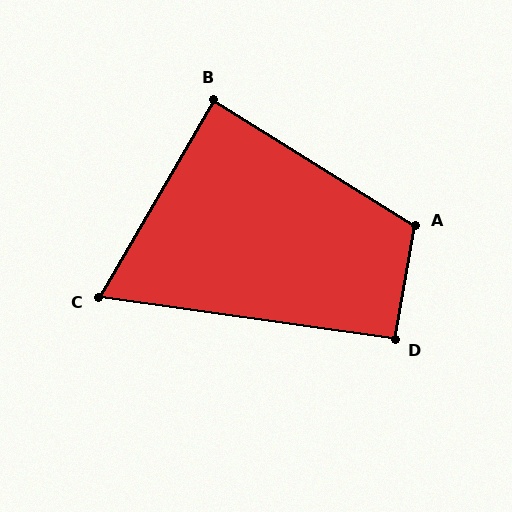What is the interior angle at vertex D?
Approximately 92 degrees (approximately right).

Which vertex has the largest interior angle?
A, at approximately 112 degrees.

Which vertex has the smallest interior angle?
C, at approximately 68 degrees.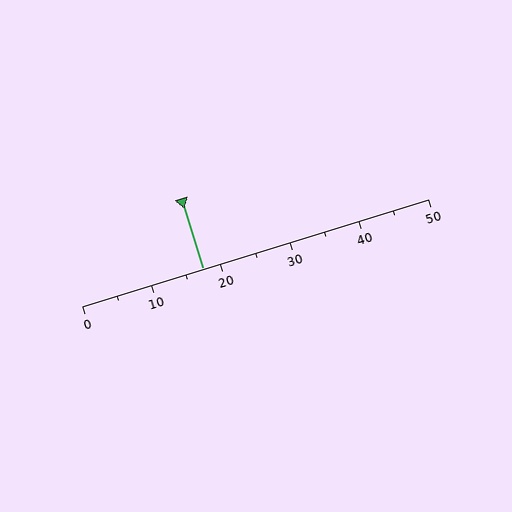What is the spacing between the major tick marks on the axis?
The major ticks are spaced 10 apart.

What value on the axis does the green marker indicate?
The marker indicates approximately 17.5.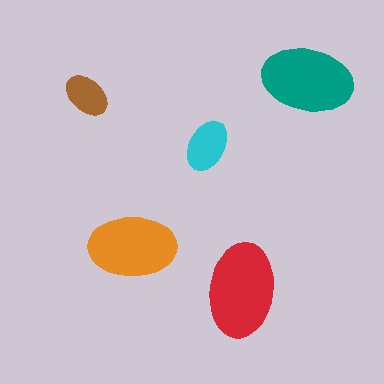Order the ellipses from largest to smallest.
the red one, the teal one, the orange one, the cyan one, the brown one.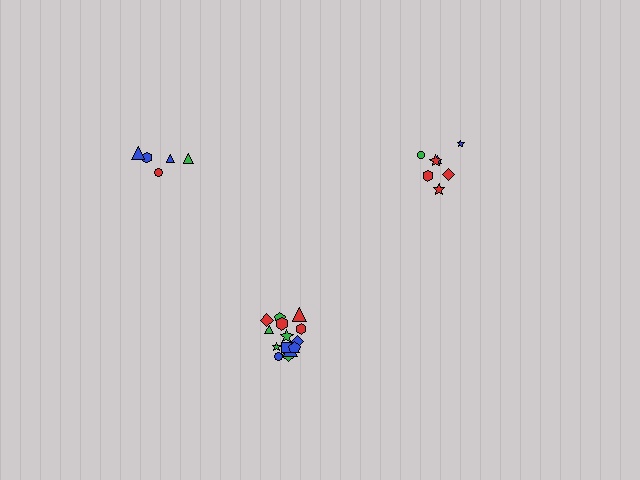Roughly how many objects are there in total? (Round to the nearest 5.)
Roughly 25 objects in total.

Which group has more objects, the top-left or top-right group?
The top-right group.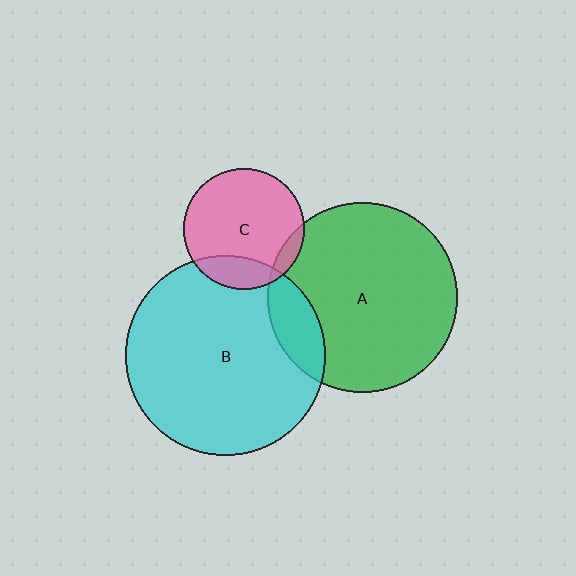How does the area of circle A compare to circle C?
Approximately 2.5 times.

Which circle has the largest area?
Circle B (cyan).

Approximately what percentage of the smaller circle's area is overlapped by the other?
Approximately 15%.